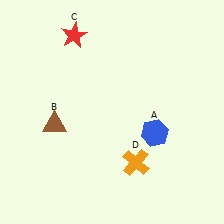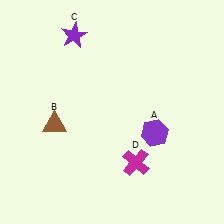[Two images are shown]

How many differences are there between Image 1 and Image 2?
There are 3 differences between the two images.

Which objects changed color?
A changed from blue to purple. C changed from red to purple. D changed from orange to magenta.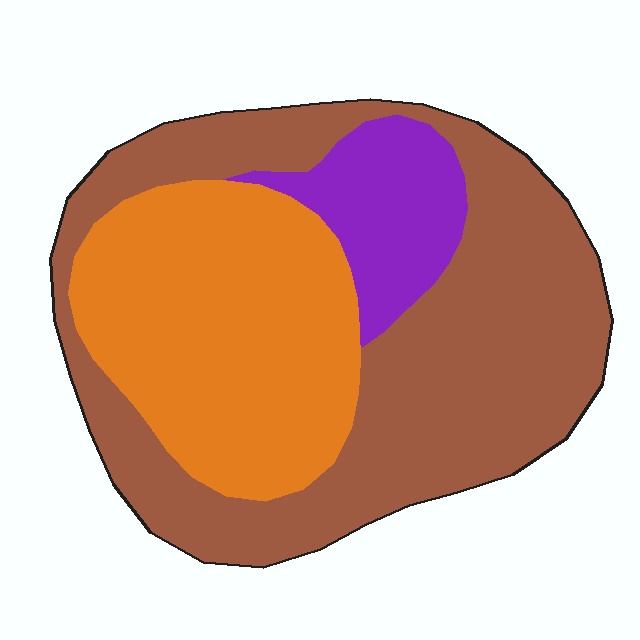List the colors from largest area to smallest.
From largest to smallest: brown, orange, purple.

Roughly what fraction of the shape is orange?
Orange takes up about one third (1/3) of the shape.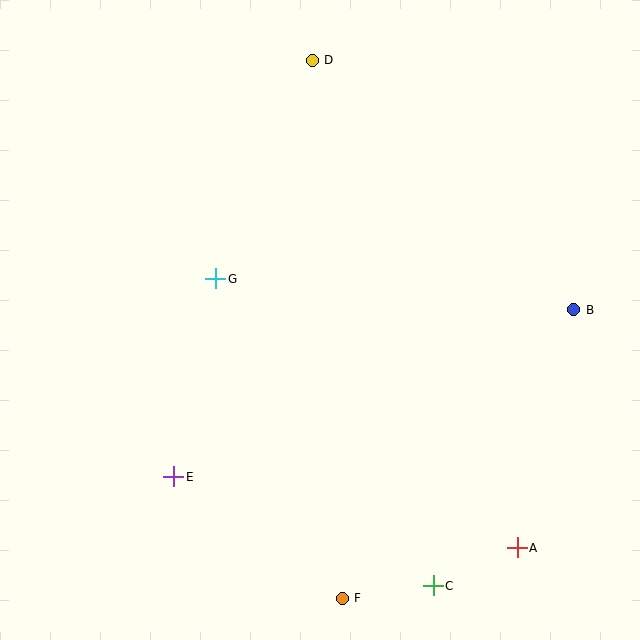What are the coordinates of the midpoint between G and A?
The midpoint between G and A is at (366, 413).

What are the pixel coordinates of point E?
Point E is at (174, 477).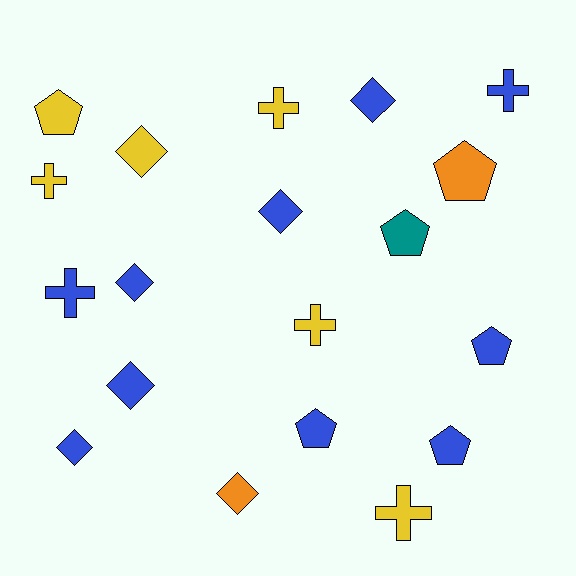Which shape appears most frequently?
Diamond, with 7 objects.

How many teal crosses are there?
There are no teal crosses.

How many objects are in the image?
There are 19 objects.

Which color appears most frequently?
Blue, with 10 objects.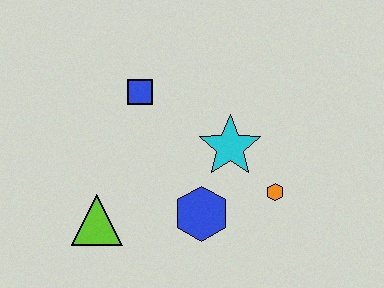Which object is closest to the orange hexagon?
The cyan star is closest to the orange hexagon.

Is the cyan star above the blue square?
No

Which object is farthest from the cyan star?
The lime triangle is farthest from the cyan star.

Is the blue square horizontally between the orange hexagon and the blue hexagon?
No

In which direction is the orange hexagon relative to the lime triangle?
The orange hexagon is to the right of the lime triangle.